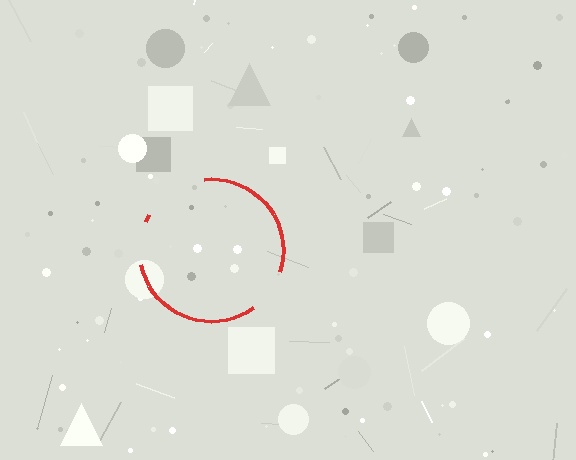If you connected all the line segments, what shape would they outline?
They would outline a circle.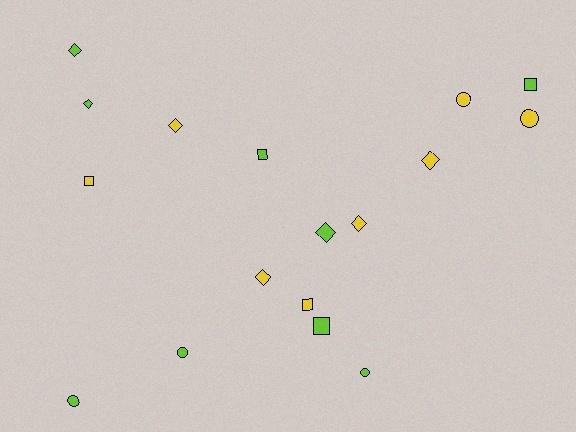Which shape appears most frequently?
Diamond, with 7 objects.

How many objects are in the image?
There are 17 objects.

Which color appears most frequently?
Lime, with 9 objects.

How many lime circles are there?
There are 3 lime circles.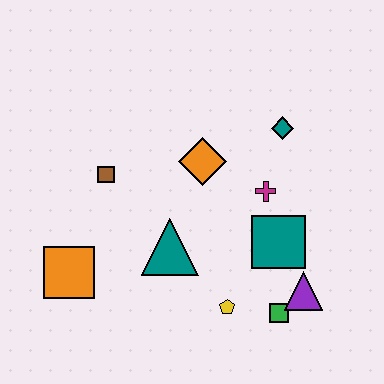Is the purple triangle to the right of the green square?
Yes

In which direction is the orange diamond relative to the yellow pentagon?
The orange diamond is above the yellow pentagon.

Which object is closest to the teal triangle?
The yellow pentagon is closest to the teal triangle.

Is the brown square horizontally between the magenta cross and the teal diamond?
No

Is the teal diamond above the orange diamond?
Yes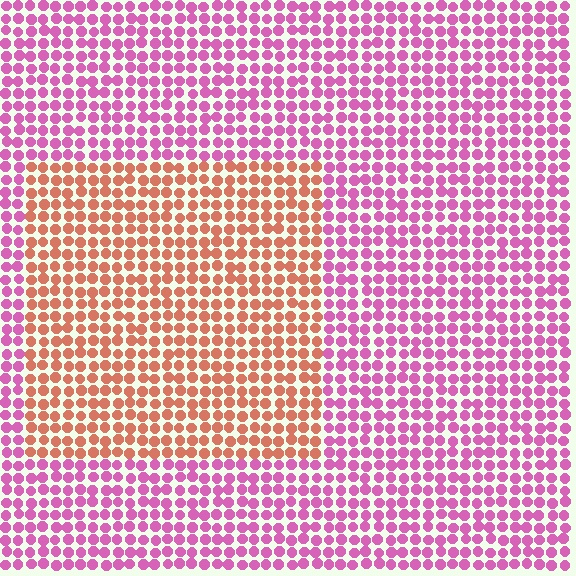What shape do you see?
I see a rectangle.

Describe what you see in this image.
The image is filled with small pink elements in a uniform arrangement. A rectangle-shaped region is visible where the elements are tinted to a slightly different hue, forming a subtle color boundary.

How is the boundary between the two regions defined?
The boundary is defined purely by a slight shift in hue (about 55 degrees). Spacing, size, and orientation are identical on both sides.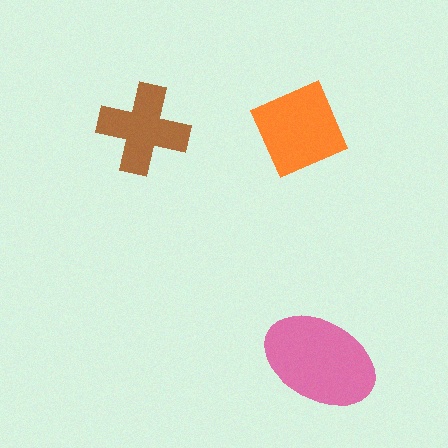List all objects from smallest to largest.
The brown cross, the orange diamond, the pink ellipse.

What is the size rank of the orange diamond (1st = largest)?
2nd.